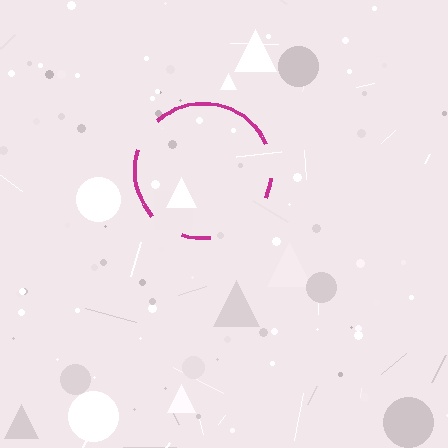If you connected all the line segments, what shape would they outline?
They would outline a circle.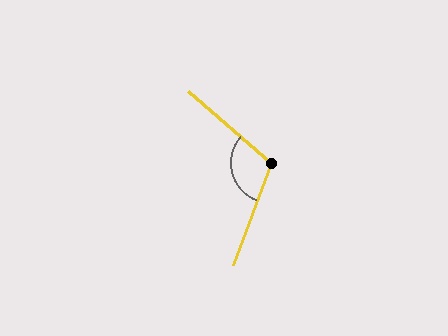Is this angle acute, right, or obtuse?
It is obtuse.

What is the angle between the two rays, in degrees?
Approximately 111 degrees.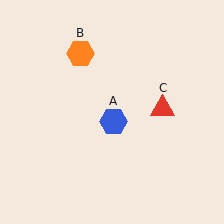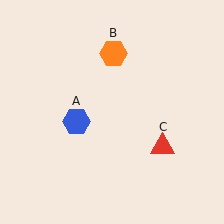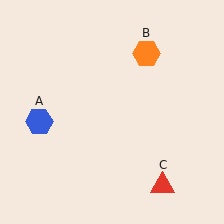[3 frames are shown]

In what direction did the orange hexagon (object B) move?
The orange hexagon (object B) moved right.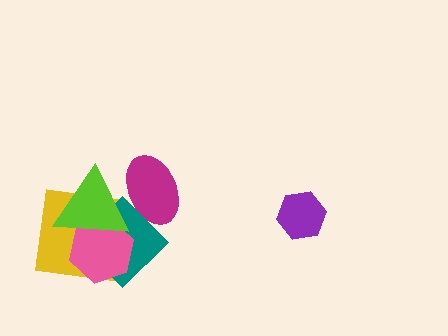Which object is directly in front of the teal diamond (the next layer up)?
The pink hexagon is directly in front of the teal diamond.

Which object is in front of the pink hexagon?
The lime triangle is in front of the pink hexagon.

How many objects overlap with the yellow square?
3 objects overlap with the yellow square.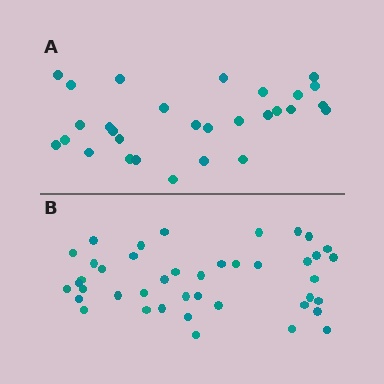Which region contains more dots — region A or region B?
Region B (the bottom region) has more dots.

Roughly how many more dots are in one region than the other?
Region B has approximately 15 more dots than region A.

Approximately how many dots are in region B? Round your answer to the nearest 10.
About 40 dots. (The exact count is 42, which rounds to 40.)